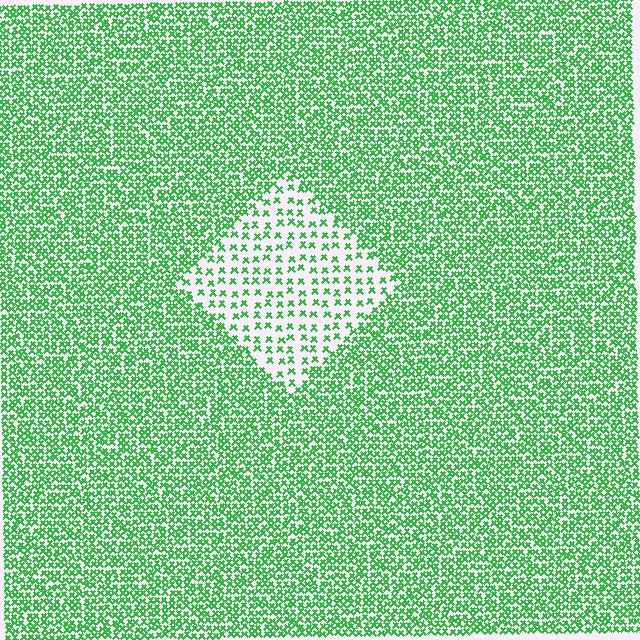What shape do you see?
I see a diamond.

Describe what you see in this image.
The image contains small green elements arranged at two different densities. A diamond-shaped region is visible where the elements are less densely packed than the surrounding area.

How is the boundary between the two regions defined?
The boundary is defined by a change in element density (approximately 2.6x ratio). All elements are the same color, size, and shape.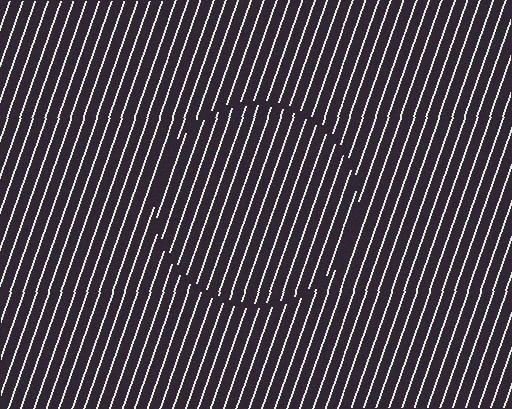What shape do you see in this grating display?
An illusory circle. The interior of the shape contains the same grating, shifted by half a period — the contour is defined by the phase discontinuity where line-ends from the inner and outer gratings abut.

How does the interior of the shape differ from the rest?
The interior of the shape contains the same grating, shifted by half a period — the contour is defined by the phase discontinuity where line-ends from the inner and outer gratings abut.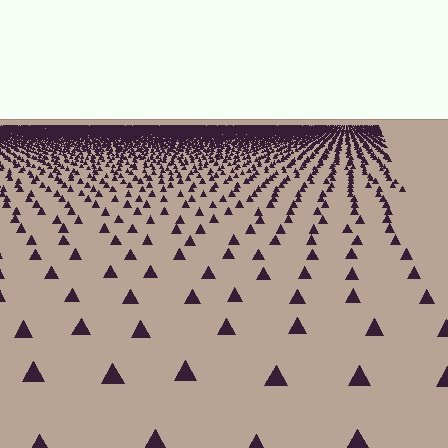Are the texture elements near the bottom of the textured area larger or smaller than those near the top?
Larger. Near the bottom, elements are closer to the viewer and appear at a bigger on-screen size.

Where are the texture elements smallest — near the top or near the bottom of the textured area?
Near the top.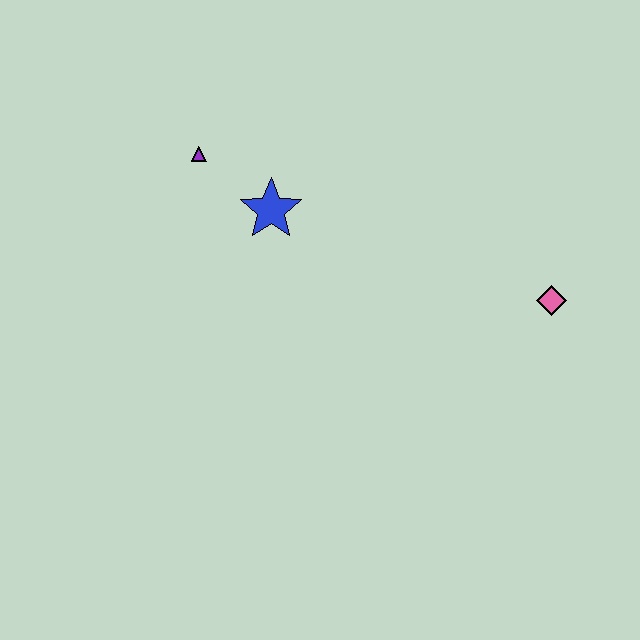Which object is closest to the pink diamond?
The blue star is closest to the pink diamond.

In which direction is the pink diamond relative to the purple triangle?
The pink diamond is to the right of the purple triangle.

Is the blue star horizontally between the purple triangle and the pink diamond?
Yes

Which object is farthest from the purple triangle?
The pink diamond is farthest from the purple triangle.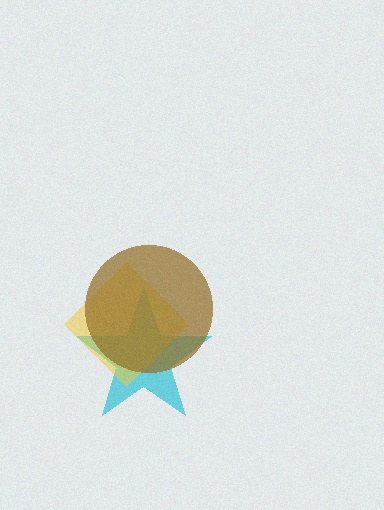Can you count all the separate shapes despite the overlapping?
Yes, there are 3 separate shapes.